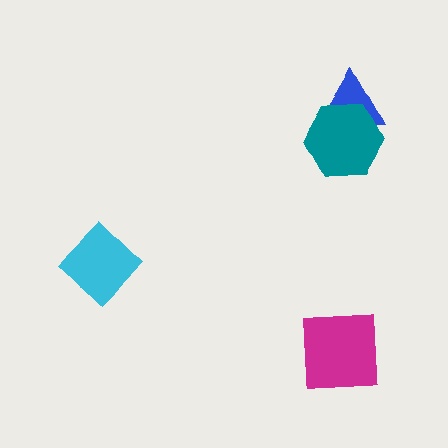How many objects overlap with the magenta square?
0 objects overlap with the magenta square.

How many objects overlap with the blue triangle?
1 object overlaps with the blue triangle.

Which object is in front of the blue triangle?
The teal hexagon is in front of the blue triangle.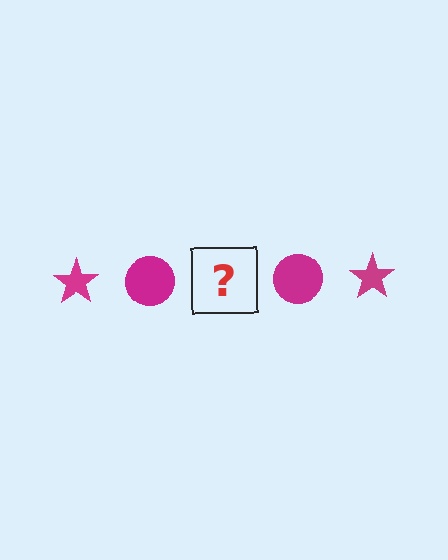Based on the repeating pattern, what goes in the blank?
The blank should be a magenta star.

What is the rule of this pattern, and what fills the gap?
The rule is that the pattern cycles through star, circle shapes in magenta. The gap should be filled with a magenta star.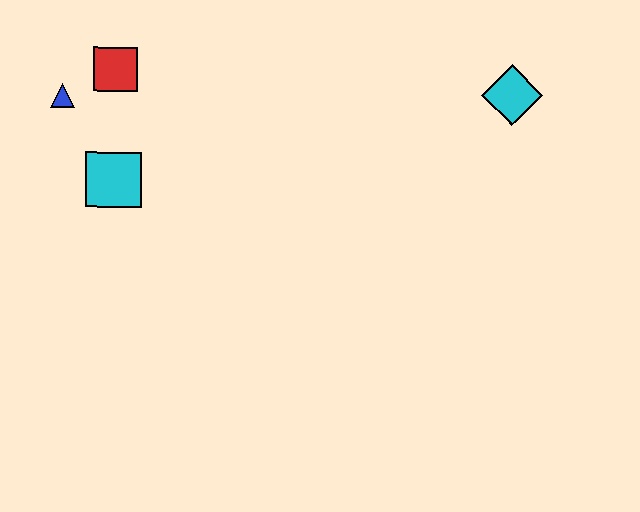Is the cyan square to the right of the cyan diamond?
No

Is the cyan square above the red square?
No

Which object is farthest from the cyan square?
The cyan diamond is farthest from the cyan square.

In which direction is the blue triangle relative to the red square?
The blue triangle is to the left of the red square.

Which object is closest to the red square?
The blue triangle is closest to the red square.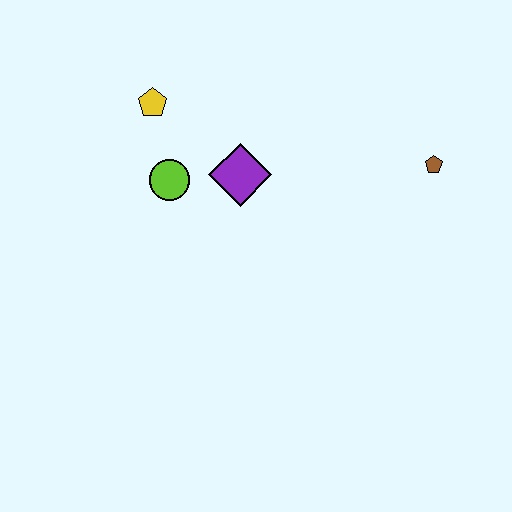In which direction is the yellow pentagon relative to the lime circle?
The yellow pentagon is above the lime circle.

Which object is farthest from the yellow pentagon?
The brown pentagon is farthest from the yellow pentagon.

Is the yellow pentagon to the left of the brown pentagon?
Yes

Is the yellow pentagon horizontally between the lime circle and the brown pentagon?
No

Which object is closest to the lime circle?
The purple diamond is closest to the lime circle.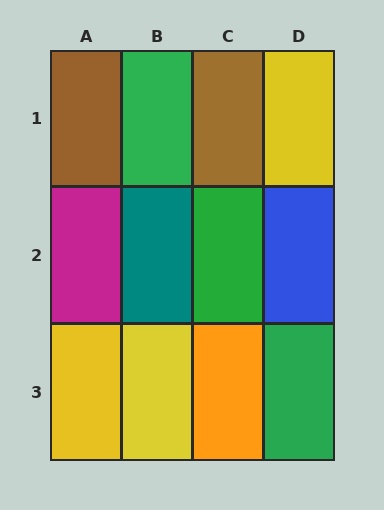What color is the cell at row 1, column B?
Green.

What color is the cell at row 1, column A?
Brown.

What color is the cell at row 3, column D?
Green.